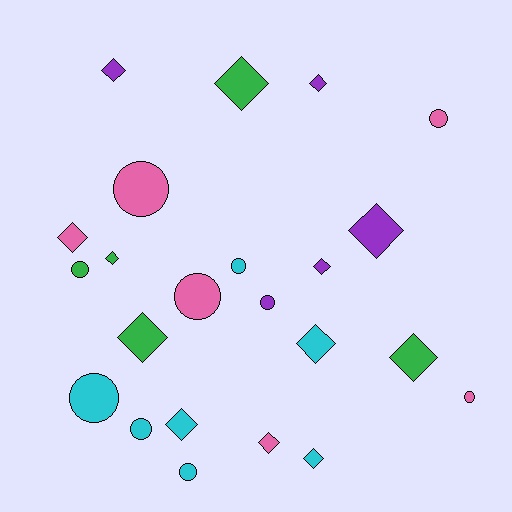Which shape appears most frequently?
Diamond, with 13 objects.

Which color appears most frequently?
Cyan, with 7 objects.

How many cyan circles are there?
There are 4 cyan circles.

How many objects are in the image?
There are 23 objects.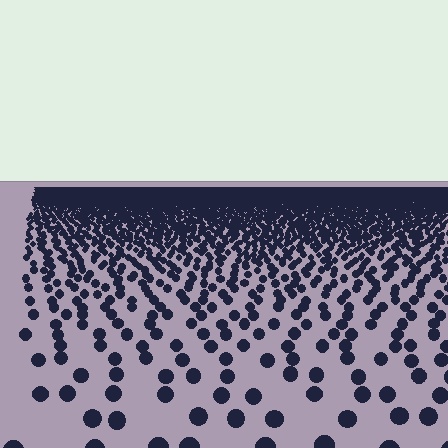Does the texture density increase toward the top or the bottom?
Density increases toward the top.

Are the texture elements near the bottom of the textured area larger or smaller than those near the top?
Larger. Near the bottom, elements are closer to the viewer and appear at a bigger on-screen size.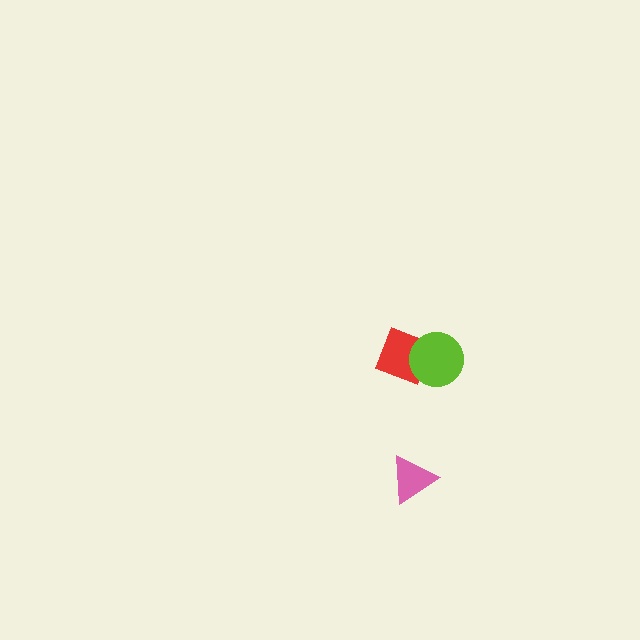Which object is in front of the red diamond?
The lime circle is in front of the red diamond.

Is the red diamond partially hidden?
Yes, it is partially covered by another shape.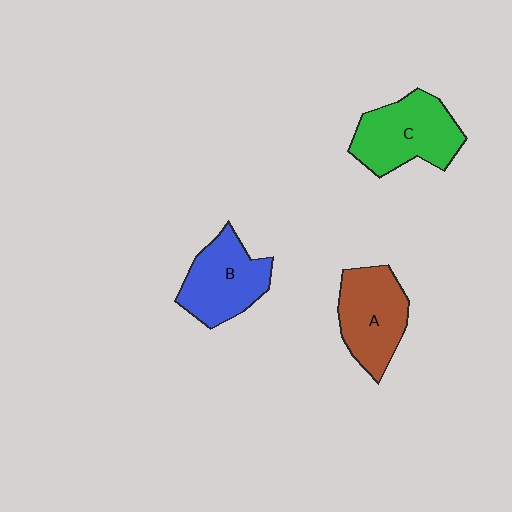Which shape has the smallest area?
Shape B (blue).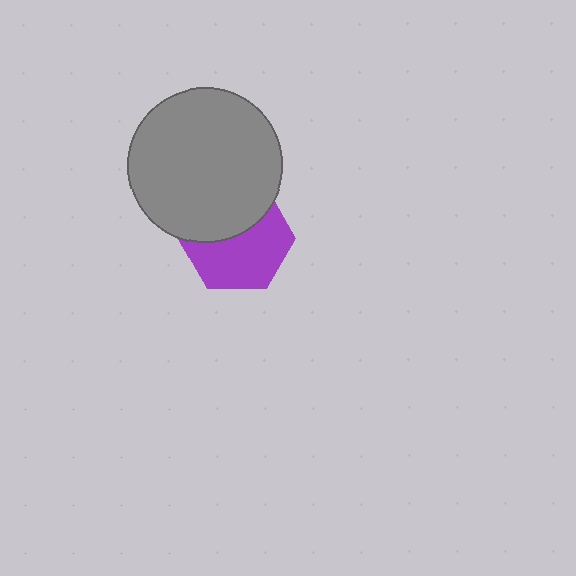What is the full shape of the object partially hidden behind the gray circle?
The partially hidden object is a purple hexagon.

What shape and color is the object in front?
The object in front is a gray circle.